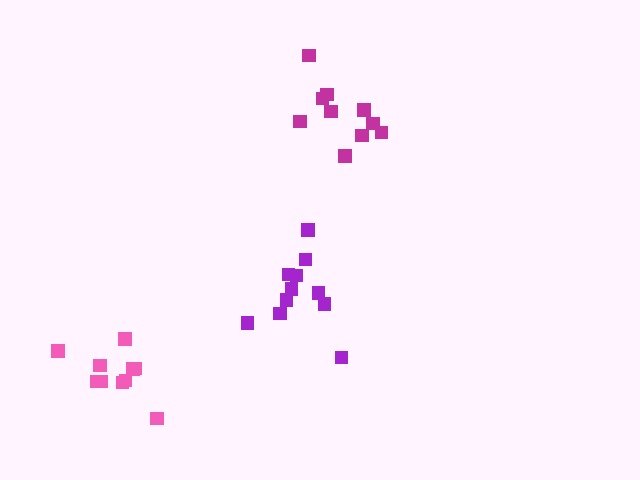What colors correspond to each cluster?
The clusters are colored: purple, pink, magenta.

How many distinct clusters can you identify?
There are 3 distinct clusters.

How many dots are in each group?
Group 1: 11 dots, Group 2: 10 dots, Group 3: 10 dots (31 total).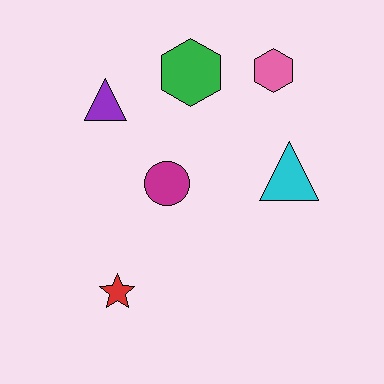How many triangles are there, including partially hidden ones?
There are 2 triangles.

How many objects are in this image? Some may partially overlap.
There are 6 objects.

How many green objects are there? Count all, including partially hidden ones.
There is 1 green object.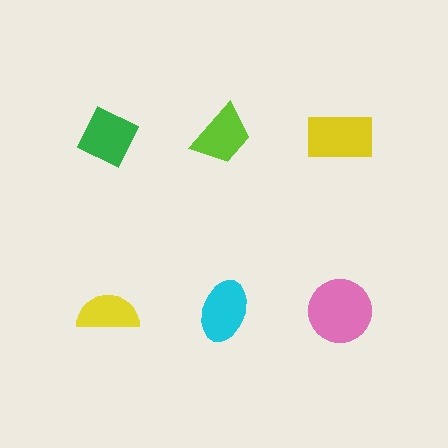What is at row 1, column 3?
A yellow rectangle.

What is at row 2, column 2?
A cyan ellipse.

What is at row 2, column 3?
A pink circle.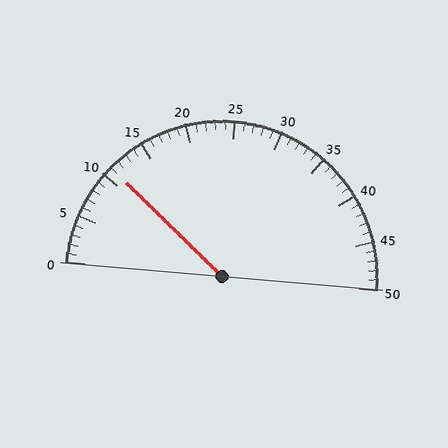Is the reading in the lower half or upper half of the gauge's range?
The reading is in the lower half of the range (0 to 50).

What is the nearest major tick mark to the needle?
The nearest major tick mark is 10.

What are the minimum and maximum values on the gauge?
The gauge ranges from 0 to 50.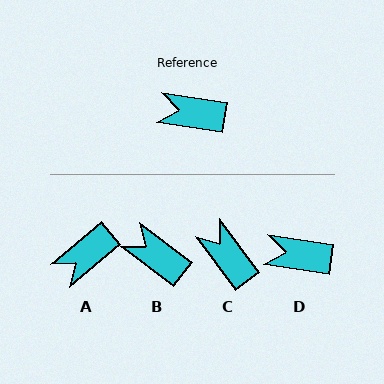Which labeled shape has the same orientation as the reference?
D.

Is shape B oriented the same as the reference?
No, it is off by about 29 degrees.